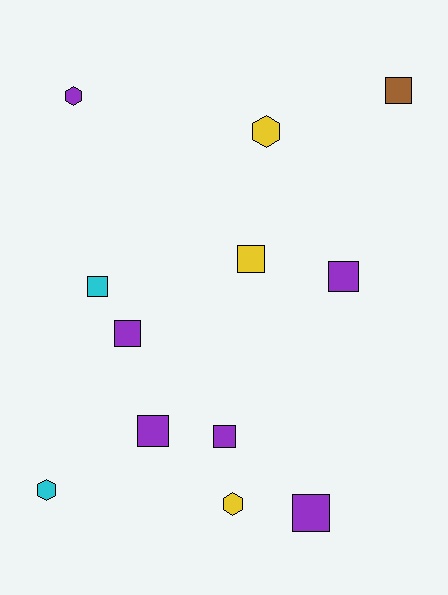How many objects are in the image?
There are 12 objects.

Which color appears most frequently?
Purple, with 6 objects.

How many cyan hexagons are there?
There is 1 cyan hexagon.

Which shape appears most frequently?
Square, with 8 objects.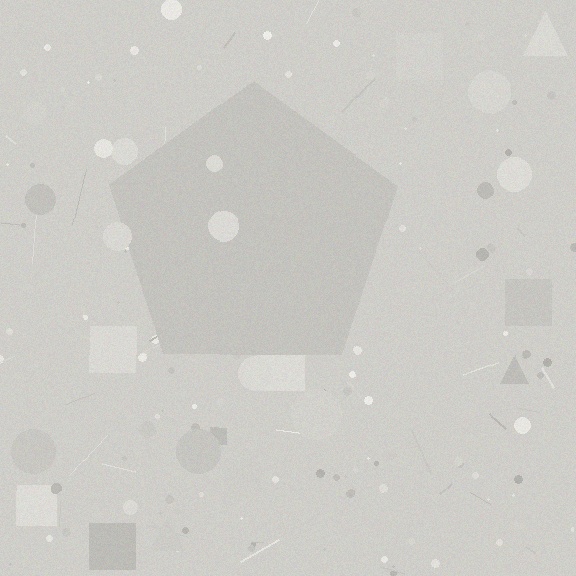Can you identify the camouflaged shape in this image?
The camouflaged shape is a pentagon.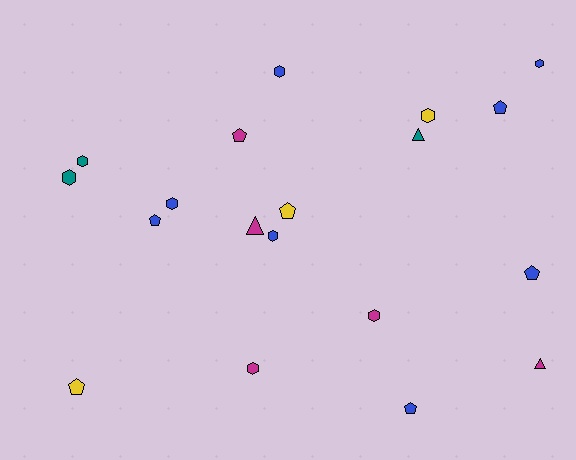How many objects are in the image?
There are 19 objects.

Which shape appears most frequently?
Hexagon, with 9 objects.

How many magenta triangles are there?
There are 2 magenta triangles.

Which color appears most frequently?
Blue, with 8 objects.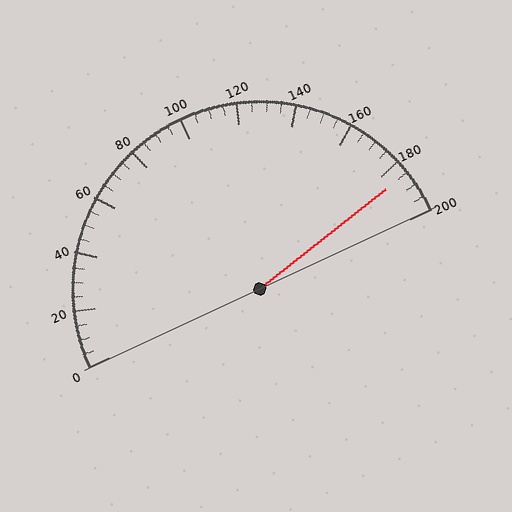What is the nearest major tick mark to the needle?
The nearest major tick mark is 180.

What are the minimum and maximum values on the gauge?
The gauge ranges from 0 to 200.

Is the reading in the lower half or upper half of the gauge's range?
The reading is in the upper half of the range (0 to 200).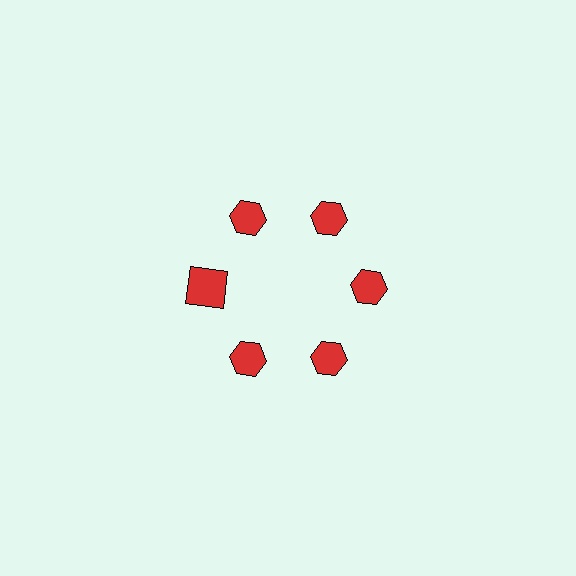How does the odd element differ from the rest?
It has a different shape: square instead of hexagon.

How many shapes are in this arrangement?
There are 6 shapes arranged in a ring pattern.